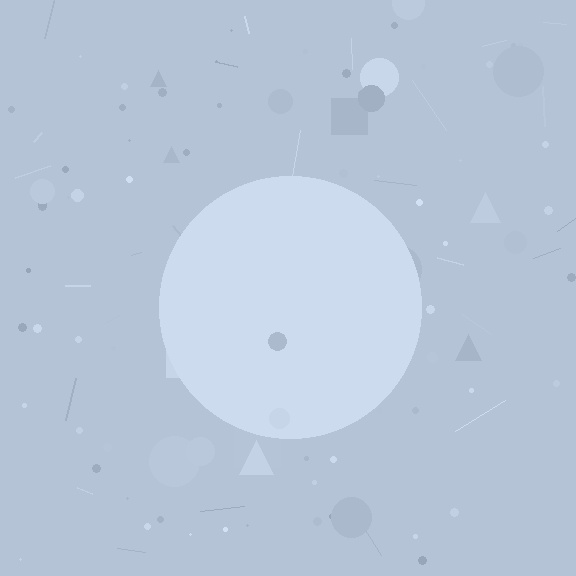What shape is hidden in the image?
A circle is hidden in the image.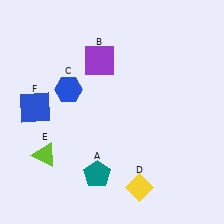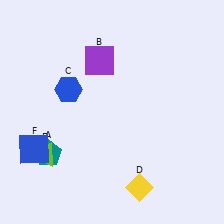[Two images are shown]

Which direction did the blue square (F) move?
The blue square (F) moved down.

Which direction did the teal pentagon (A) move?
The teal pentagon (A) moved left.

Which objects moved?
The objects that moved are: the teal pentagon (A), the blue square (F).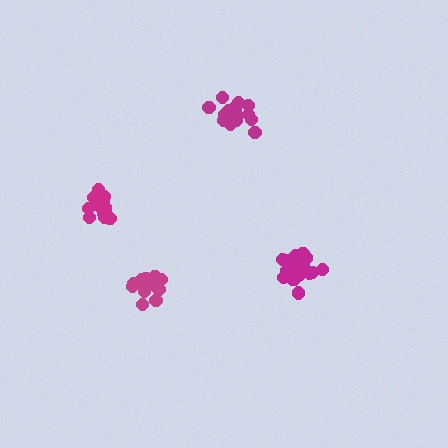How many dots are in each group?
Group 1: 21 dots, Group 2: 15 dots, Group 3: 20 dots, Group 4: 18 dots (74 total).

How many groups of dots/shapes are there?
There are 4 groups.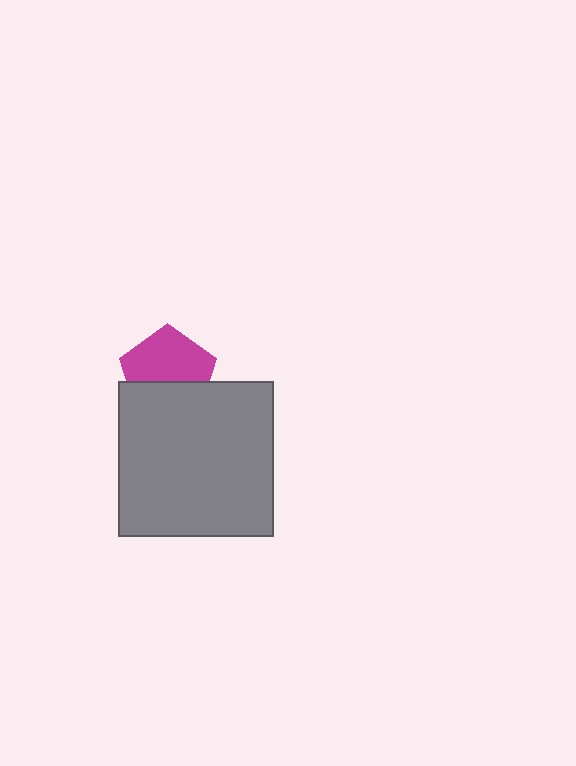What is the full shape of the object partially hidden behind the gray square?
The partially hidden object is a magenta pentagon.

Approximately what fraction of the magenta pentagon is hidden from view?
Roughly 41% of the magenta pentagon is hidden behind the gray square.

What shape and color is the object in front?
The object in front is a gray square.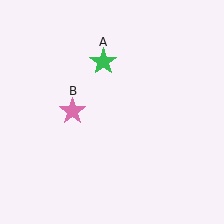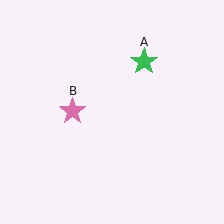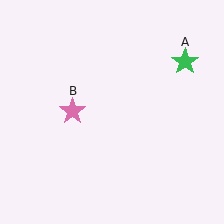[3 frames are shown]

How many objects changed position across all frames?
1 object changed position: green star (object A).